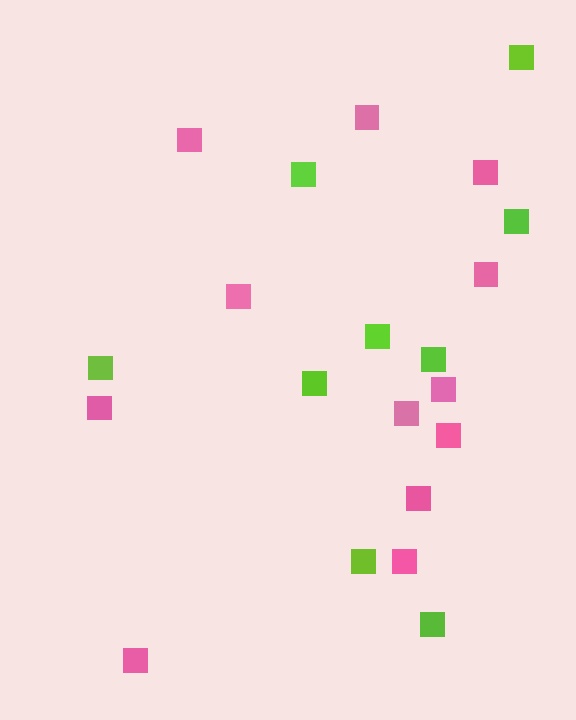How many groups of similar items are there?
There are 2 groups: one group of pink squares (12) and one group of lime squares (9).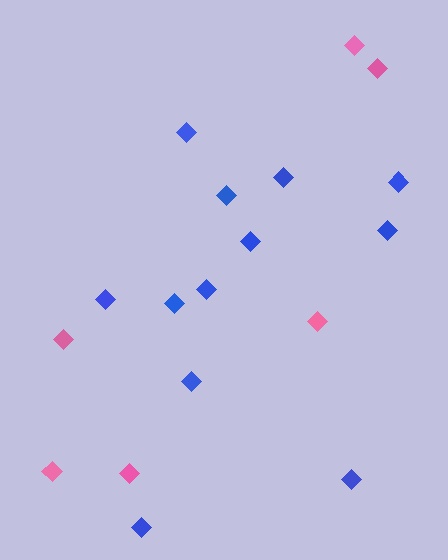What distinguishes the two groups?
There are 2 groups: one group of blue diamonds (12) and one group of pink diamonds (6).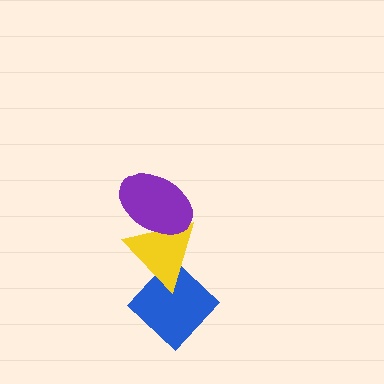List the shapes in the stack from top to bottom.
From top to bottom: the purple ellipse, the yellow triangle, the blue diamond.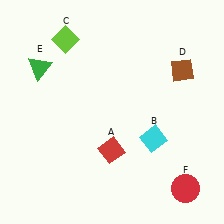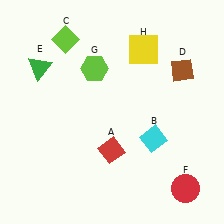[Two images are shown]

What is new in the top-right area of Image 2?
A yellow square (H) was added in the top-right area of Image 2.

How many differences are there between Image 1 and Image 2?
There are 2 differences between the two images.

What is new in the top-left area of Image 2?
A lime hexagon (G) was added in the top-left area of Image 2.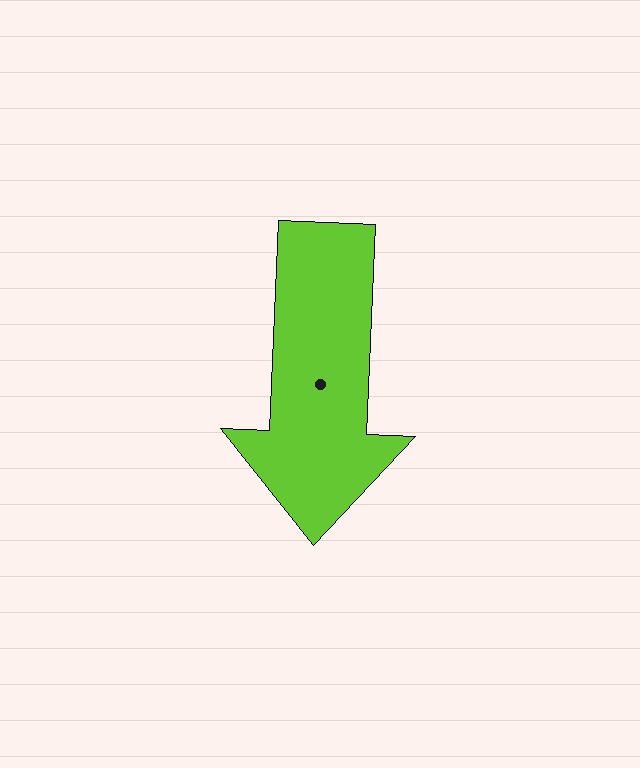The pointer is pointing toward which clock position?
Roughly 6 o'clock.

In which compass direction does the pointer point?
South.